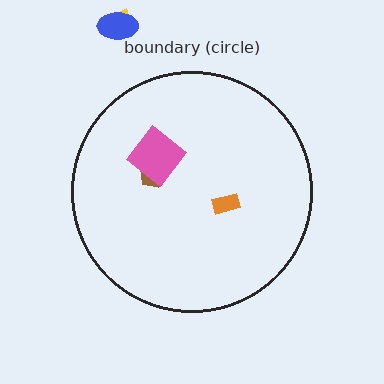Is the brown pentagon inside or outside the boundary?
Inside.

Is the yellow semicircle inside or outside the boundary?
Outside.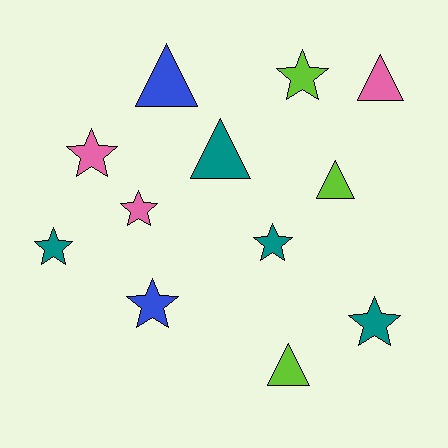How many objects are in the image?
There are 12 objects.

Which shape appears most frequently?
Star, with 7 objects.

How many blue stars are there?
There is 1 blue star.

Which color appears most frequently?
Teal, with 4 objects.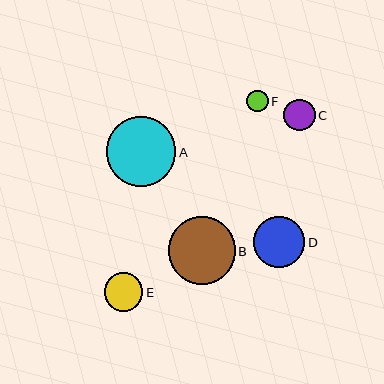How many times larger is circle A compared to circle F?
Circle A is approximately 3.2 times the size of circle F.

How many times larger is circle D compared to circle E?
Circle D is approximately 1.3 times the size of circle E.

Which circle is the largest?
Circle A is the largest with a size of approximately 70 pixels.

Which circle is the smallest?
Circle F is the smallest with a size of approximately 22 pixels.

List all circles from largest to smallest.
From largest to smallest: A, B, D, E, C, F.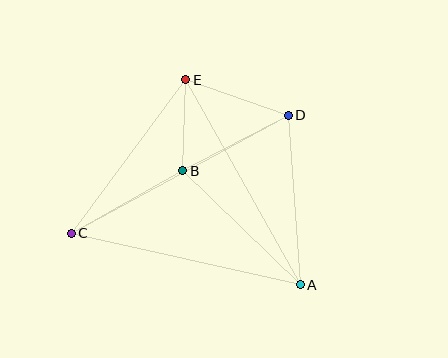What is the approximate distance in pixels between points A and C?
The distance between A and C is approximately 235 pixels.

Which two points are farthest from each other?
Points C and D are farthest from each other.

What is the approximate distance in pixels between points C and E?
The distance between C and E is approximately 191 pixels.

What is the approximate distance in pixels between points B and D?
The distance between B and D is approximately 119 pixels.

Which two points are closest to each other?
Points B and E are closest to each other.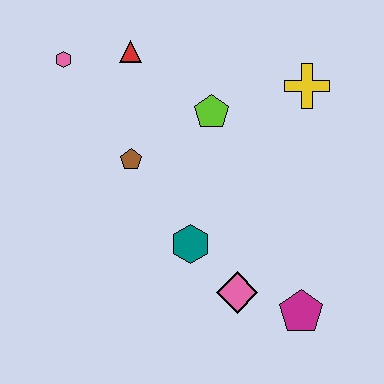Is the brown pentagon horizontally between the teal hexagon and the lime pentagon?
No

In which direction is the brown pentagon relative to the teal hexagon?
The brown pentagon is above the teal hexagon.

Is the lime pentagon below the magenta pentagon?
No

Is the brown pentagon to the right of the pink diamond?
No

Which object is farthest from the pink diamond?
The pink hexagon is farthest from the pink diamond.